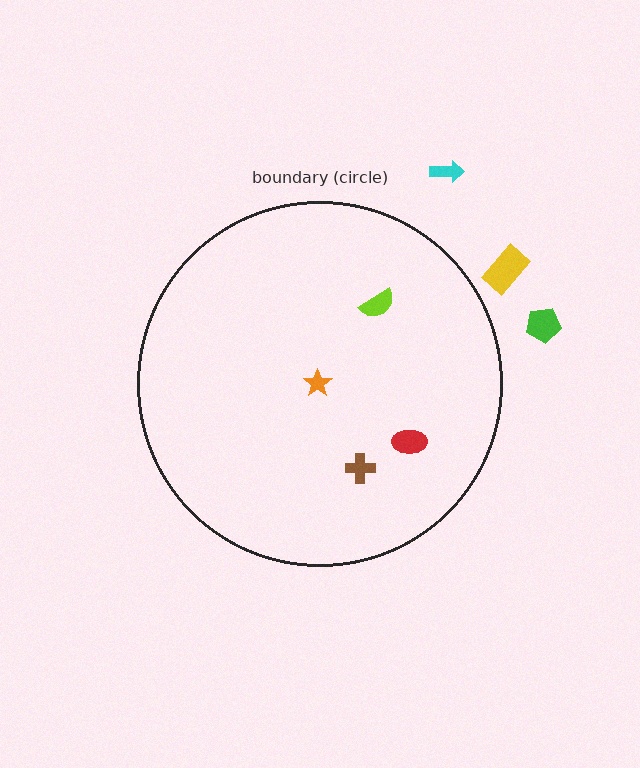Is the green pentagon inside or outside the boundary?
Outside.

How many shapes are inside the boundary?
4 inside, 3 outside.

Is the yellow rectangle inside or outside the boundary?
Outside.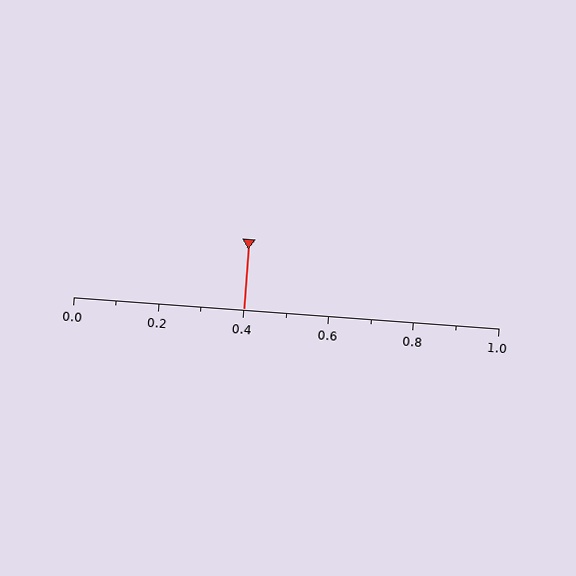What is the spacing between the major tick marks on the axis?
The major ticks are spaced 0.2 apart.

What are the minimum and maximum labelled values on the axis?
The axis runs from 0.0 to 1.0.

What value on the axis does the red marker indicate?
The marker indicates approximately 0.4.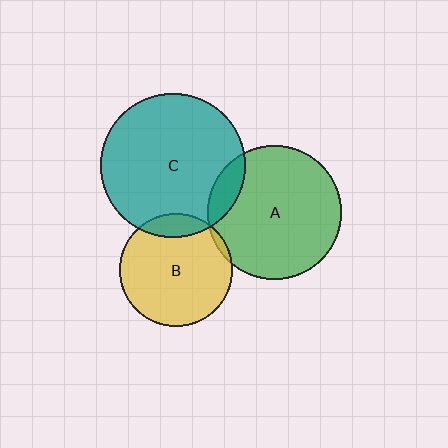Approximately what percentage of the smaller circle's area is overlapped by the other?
Approximately 5%.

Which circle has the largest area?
Circle C (teal).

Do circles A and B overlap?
Yes.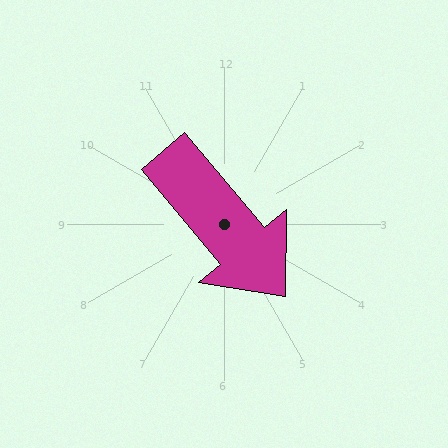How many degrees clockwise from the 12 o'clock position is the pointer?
Approximately 140 degrees.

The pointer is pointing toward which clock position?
Roughly 5 o'clock.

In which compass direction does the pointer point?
Southeast.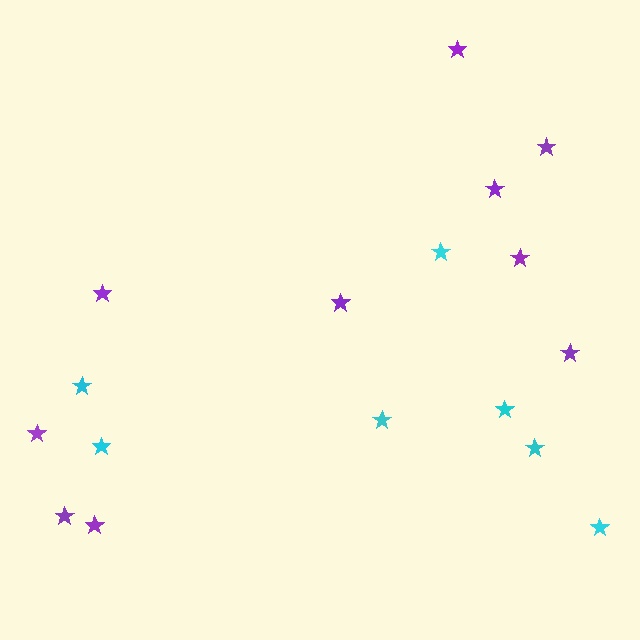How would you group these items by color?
There are 2 groups: one group of purple stars (10) and one group of cyan stars (7).